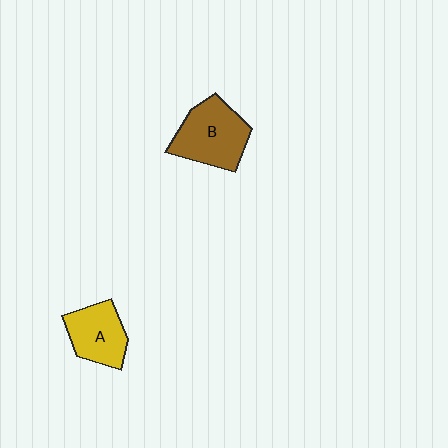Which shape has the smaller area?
Shape A (yellow).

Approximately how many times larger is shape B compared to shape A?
Approximately 1.3 times.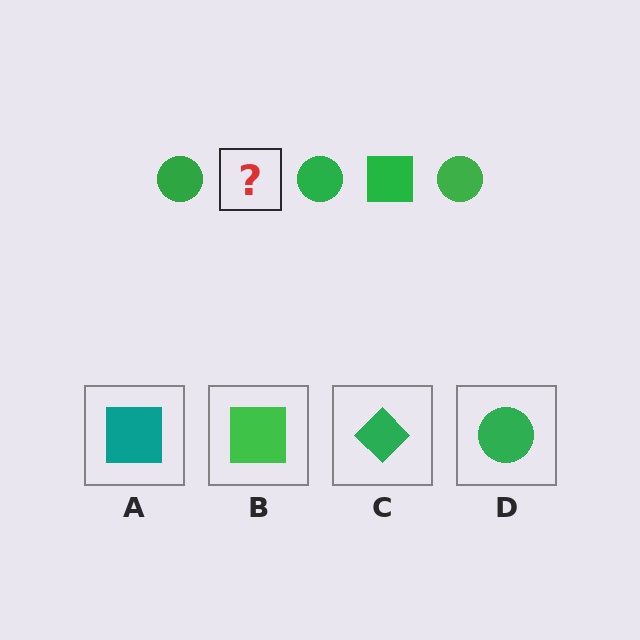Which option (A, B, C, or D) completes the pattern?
B.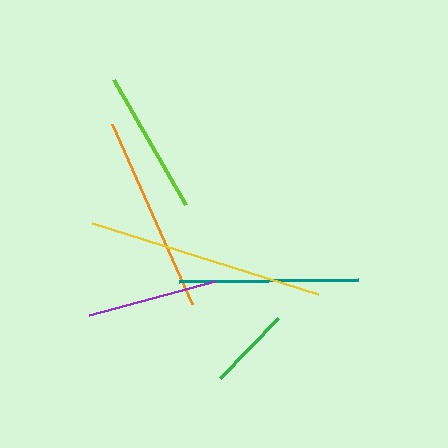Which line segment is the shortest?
The green line is the shortest at approximately 83 pixels.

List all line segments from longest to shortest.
From longest to shortest: yellow, orange, teal, lime, purple, green.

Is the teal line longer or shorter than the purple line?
The teal line is longer than the purple line.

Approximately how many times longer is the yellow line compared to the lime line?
The yellow line is approximately 1.6 times the length of the lime line.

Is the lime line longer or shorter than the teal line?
The teal line is longer than the lime line.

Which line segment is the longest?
The yellow line is the longest at approximately 236 pixels.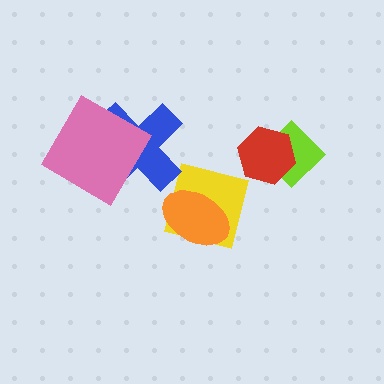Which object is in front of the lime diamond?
The red hexagon is in front of the lime diamond.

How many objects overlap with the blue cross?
1 object overlaps with the blue cross.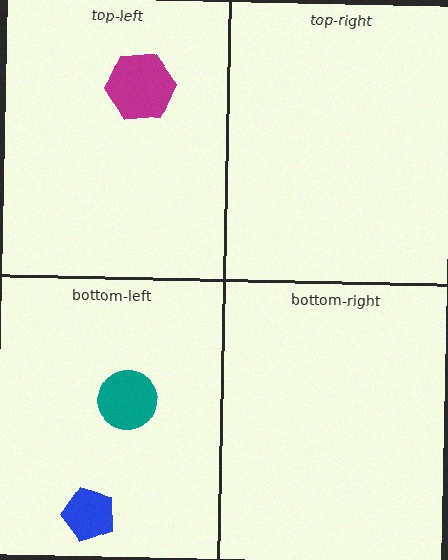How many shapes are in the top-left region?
1.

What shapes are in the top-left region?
The magenta hexagon.